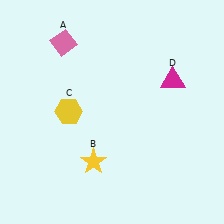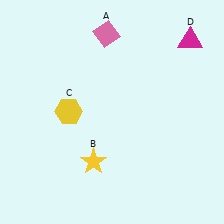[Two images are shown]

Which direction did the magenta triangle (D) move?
The magenta triangle (D) moved up.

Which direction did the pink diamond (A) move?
The pink diamond (A) moved right.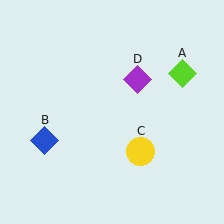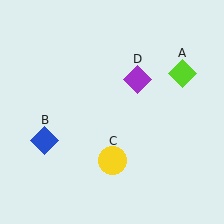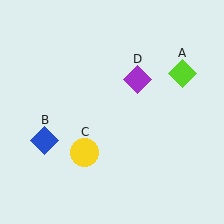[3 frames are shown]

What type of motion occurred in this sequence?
The yellow circle (object C) rotated clockwise around the center of the scene.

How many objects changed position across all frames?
1 object changed position: yellow circle (object C).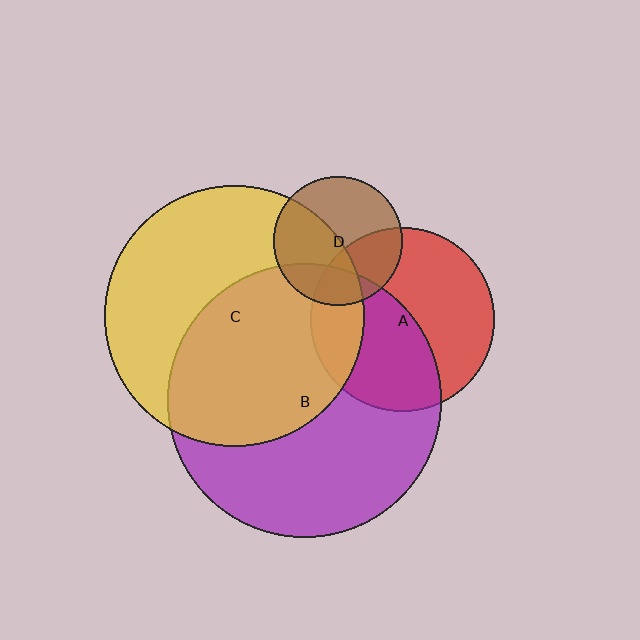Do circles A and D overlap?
Yes.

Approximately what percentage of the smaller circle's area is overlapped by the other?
Approximately 35%.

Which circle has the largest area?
Circle B (purple).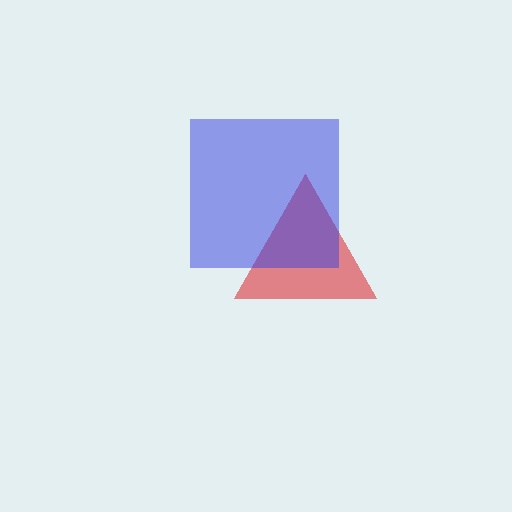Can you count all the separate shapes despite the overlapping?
Yes, there are 2 separate shapes.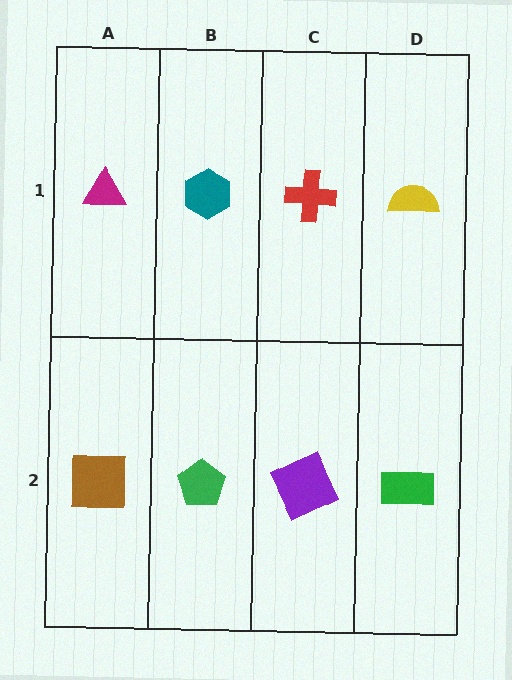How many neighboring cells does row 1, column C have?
3.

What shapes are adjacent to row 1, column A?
A brown square (row 2, column A), a teal hexagon (row 1, column B).